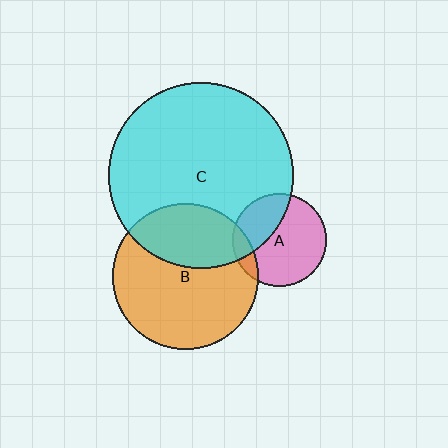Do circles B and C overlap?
Yes.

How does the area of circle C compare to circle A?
Approximately 4.0 times.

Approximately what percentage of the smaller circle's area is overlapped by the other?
Approximately 35%.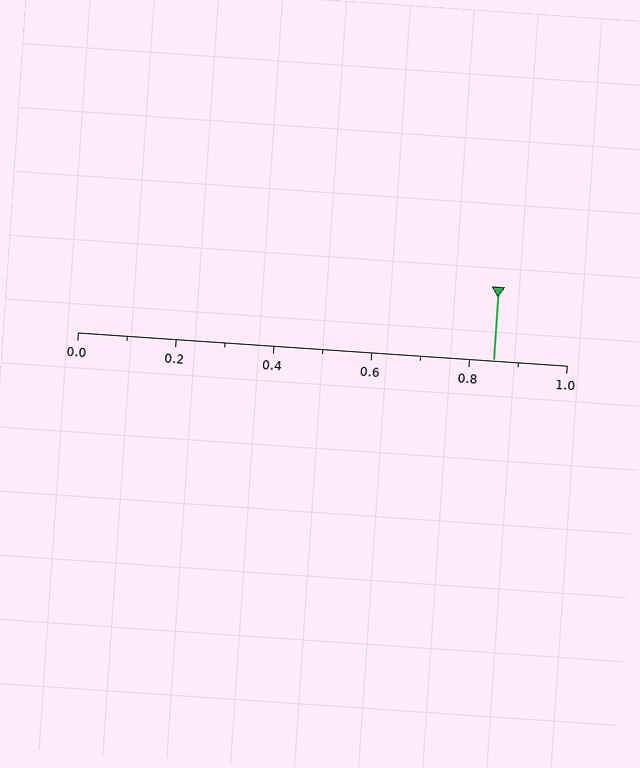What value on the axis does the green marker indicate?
The marker indicates approximately 0.85.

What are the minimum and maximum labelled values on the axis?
The axis runs from 0.0 to 1.0.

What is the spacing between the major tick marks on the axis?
The major ticks are spaced 0.2 apart.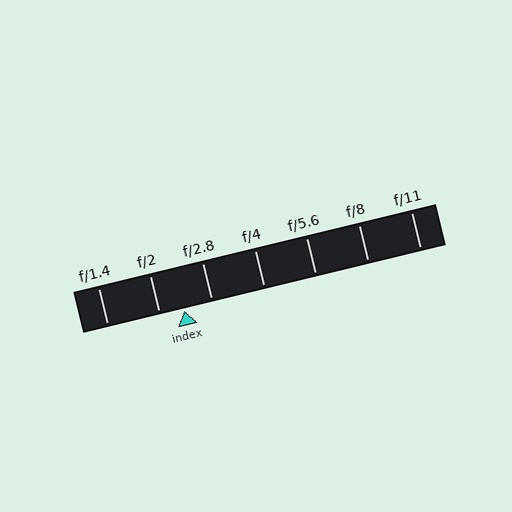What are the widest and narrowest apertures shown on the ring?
The widest aperture shown is f/1.4 and the narrowest is f/11.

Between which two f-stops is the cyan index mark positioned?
The index mark is between f/2 and f/2.8.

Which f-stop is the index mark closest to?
The index mark is closest to f/2.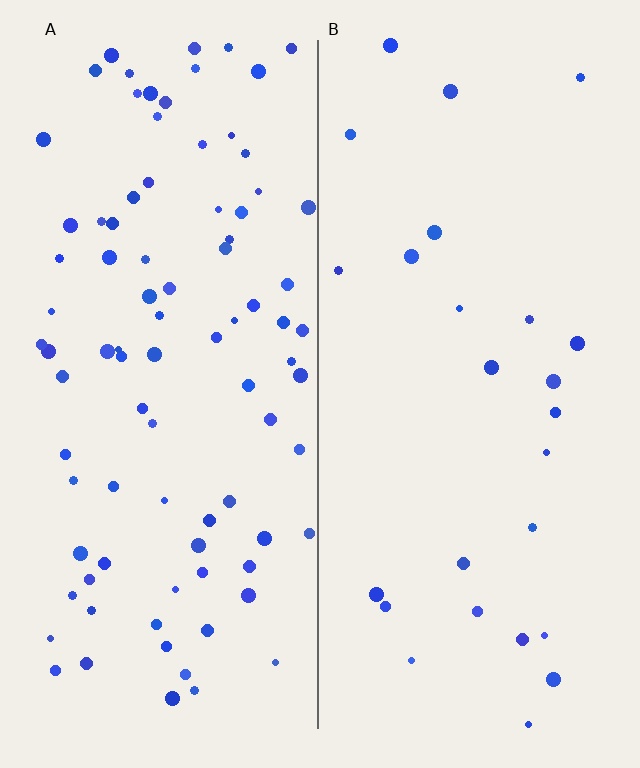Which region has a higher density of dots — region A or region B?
A (the left).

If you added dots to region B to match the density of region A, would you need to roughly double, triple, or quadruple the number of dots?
Approximately triple.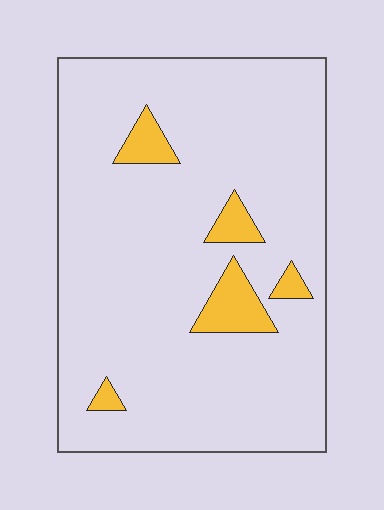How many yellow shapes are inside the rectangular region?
5.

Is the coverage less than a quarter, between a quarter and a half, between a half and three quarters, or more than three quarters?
Less than a quarter.